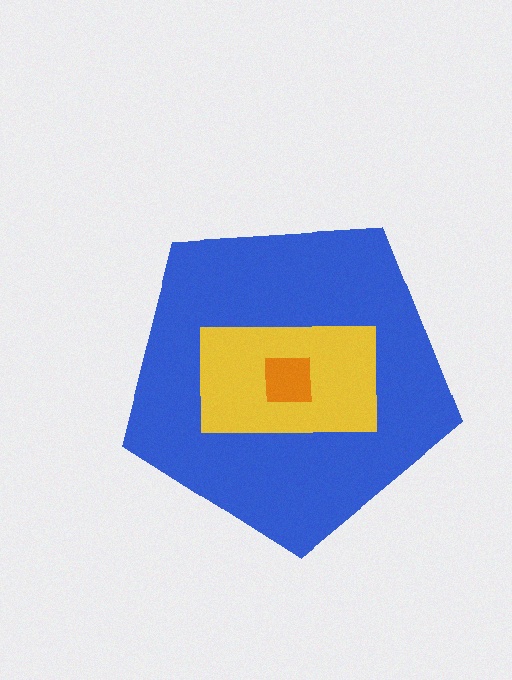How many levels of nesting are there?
3.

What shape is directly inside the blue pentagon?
The yellow rectangle.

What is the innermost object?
The orange square.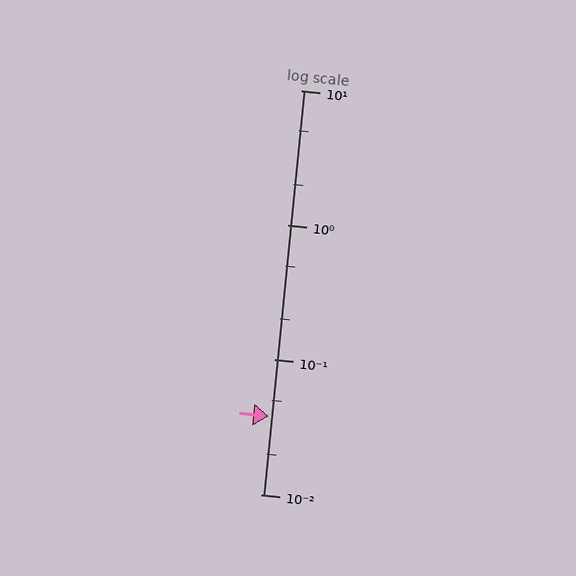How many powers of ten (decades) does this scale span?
The scale spans 3 decades, from 0.01 to 10.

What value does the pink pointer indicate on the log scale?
The pointer indicates approximately 0.038.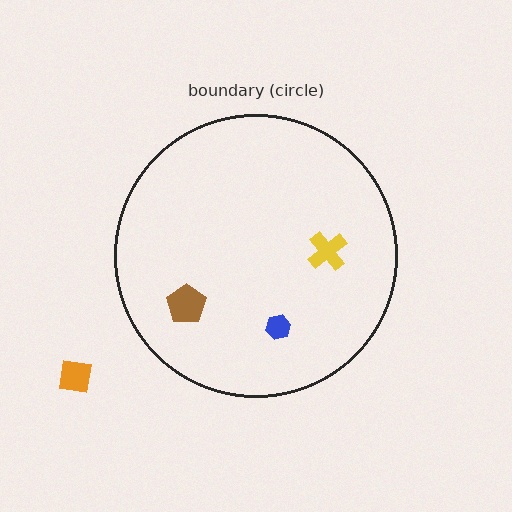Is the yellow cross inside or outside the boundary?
Inside.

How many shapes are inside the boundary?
3 inside, 1 outside.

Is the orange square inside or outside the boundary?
Outside.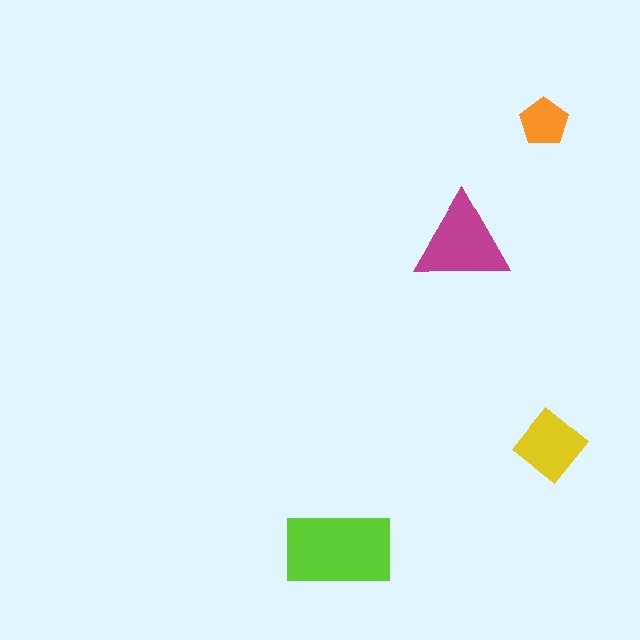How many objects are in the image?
There are 4 objects in the image.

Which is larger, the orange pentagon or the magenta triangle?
The magenta triangle.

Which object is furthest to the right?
The yellow diamond is rightmost.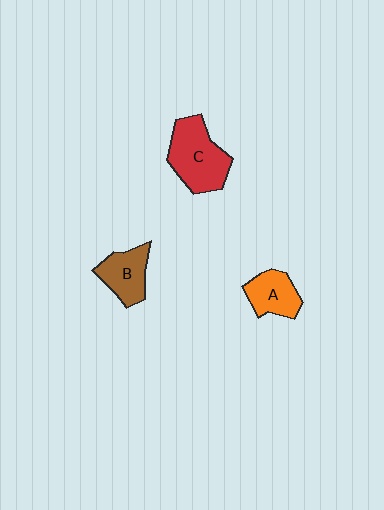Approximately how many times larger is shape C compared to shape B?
Approximately 1.5 times.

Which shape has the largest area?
Shape C (red).